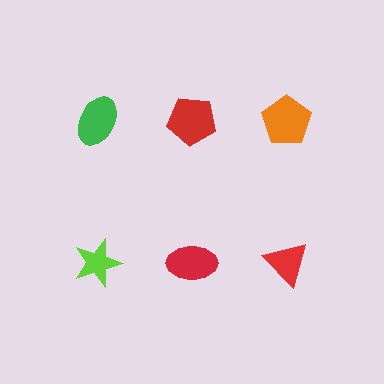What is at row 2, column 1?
A lime star.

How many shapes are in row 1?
3 shapes.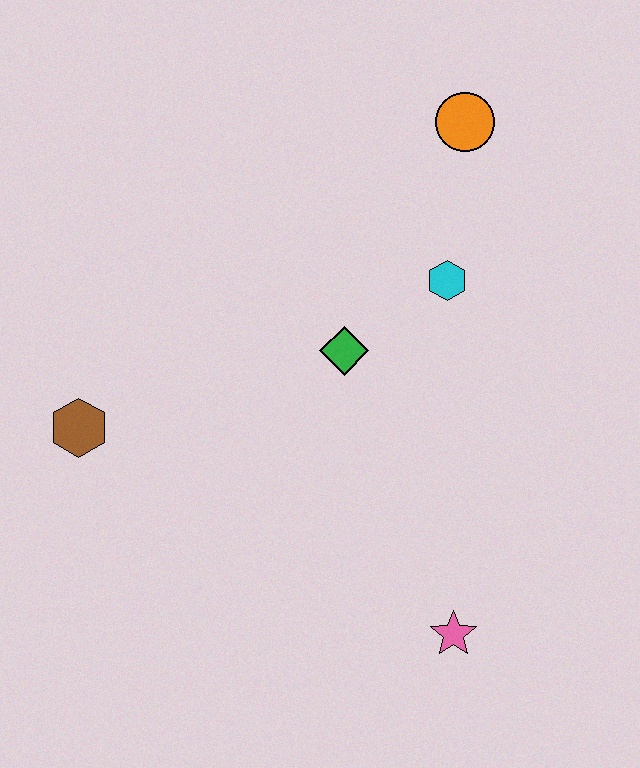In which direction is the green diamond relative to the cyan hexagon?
The green diamond is to the left of the cyan hexagon.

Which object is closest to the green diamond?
The cyan hexagon is closest to the green diamond.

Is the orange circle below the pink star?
No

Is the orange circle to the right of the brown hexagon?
Yes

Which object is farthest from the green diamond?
The pink star is farthest from the green diamond.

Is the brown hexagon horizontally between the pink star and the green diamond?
No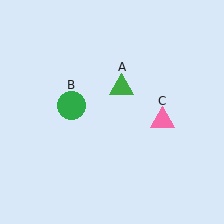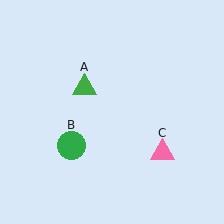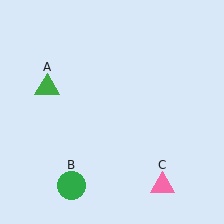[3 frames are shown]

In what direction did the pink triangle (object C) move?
The pink triangle (object C) moved down.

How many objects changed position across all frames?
3 objects changed position: green triangle (object A), green circle (object B), pink triangle (object C).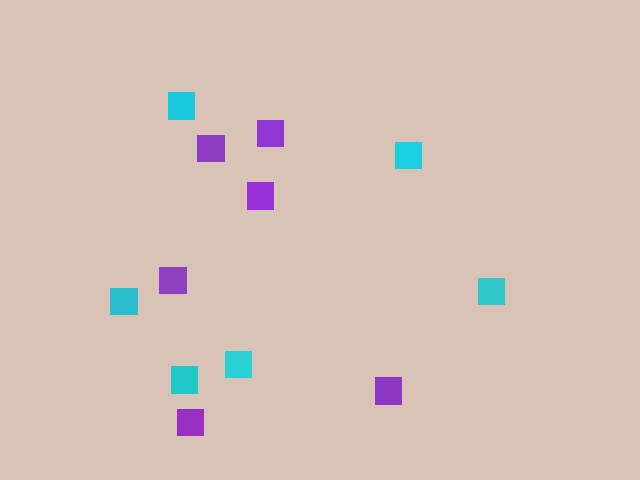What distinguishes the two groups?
There are 2 groups: one group of cyan squares (6) and one group of purple squares (6).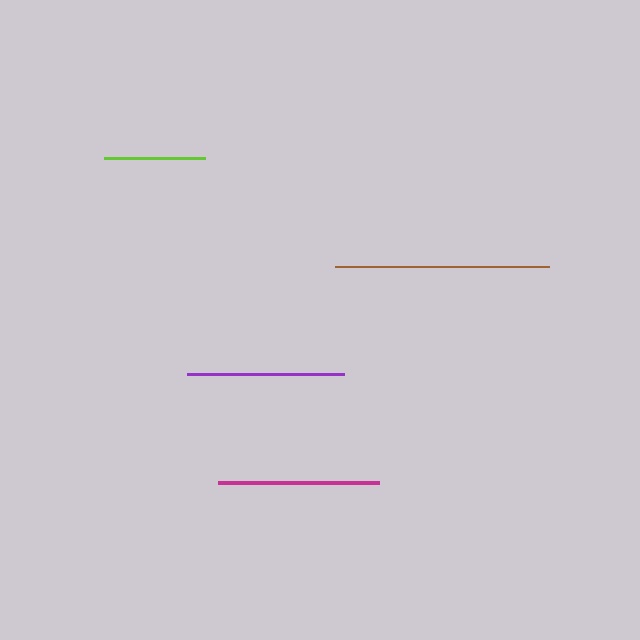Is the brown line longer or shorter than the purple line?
The brown line is longer than the purple line.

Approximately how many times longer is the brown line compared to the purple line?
The brown line is approximately 1.4 times the length of the purple line.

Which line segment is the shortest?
The lime line is the shortest at approximately 101 pixels.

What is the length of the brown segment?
The brown segment is approximately 215 pixels long.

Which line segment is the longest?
The brown line is the longest at approximately 215 pixels.